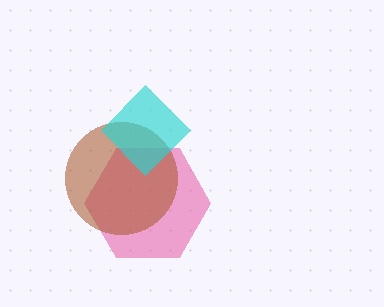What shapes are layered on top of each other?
The layered shapes are: a pink hexagon, a brown circle, a cyan diamond.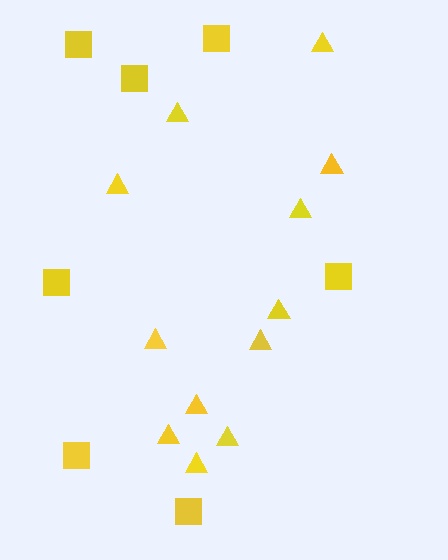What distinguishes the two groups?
There are 2 groups: one group of squares (7) and one group of triangles (12).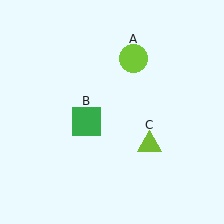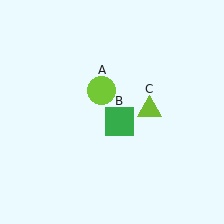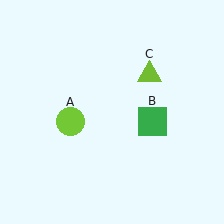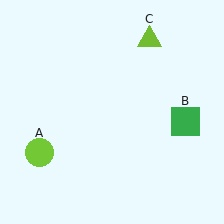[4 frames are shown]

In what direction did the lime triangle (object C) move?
The lime triangle (object C) moved up.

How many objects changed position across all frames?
3 objects changed position: lime circle (object A), green square (object B), lime triangle (object C).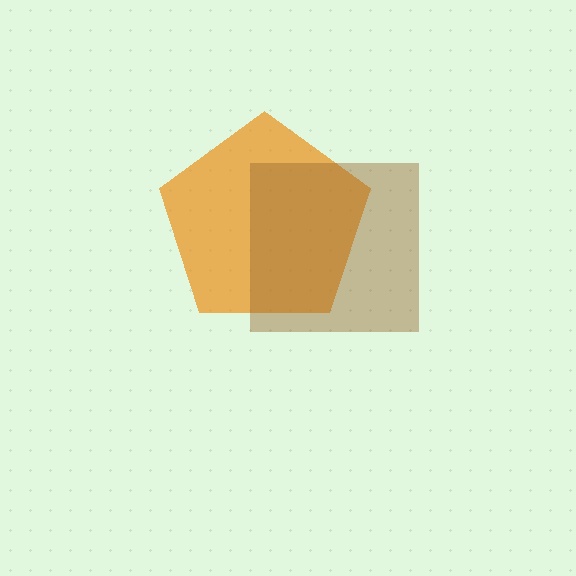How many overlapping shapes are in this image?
There are 2 overlapping shapes in the image.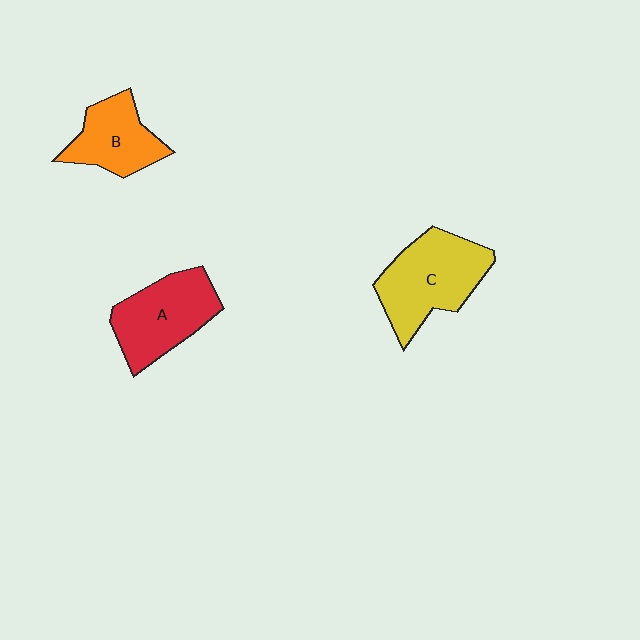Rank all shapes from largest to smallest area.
From largest to smallest: C (yellow), A (red), B (orange).